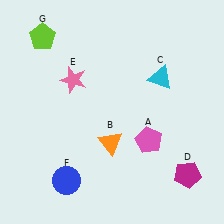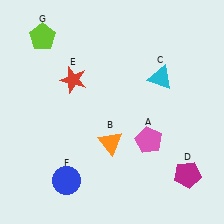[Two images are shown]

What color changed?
The star (E) changed from pink in Image 1 to red in Image 2.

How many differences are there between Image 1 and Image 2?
There is 1 difference between the two images.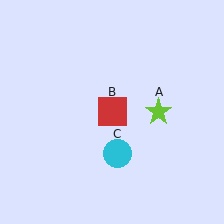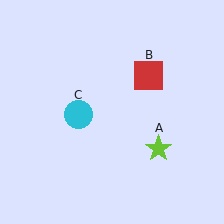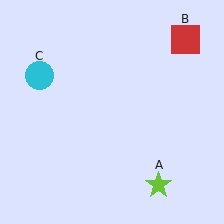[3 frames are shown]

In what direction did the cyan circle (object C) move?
The cyan circle (object C) moved up and to the left.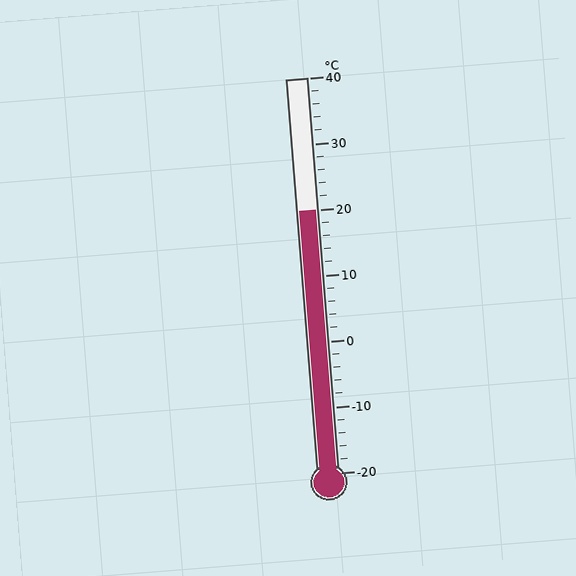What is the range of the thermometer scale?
The thermometer scale ranges from -20°C to 40°C.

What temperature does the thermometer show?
The thermometer shows approximately 20°C.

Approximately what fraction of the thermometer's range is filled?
The thermometer is filled to approximately 65% of its range.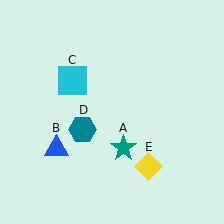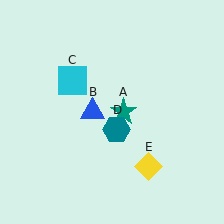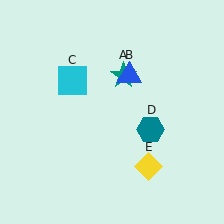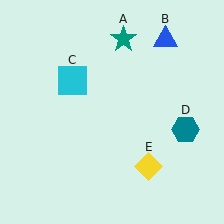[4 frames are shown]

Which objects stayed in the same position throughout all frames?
Cyan square (object C) and yellow diamond (object E) remained stationary.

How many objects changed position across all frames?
3 objects changed position: teal star (object A), blue triangle (object B), teal hexagon (object D).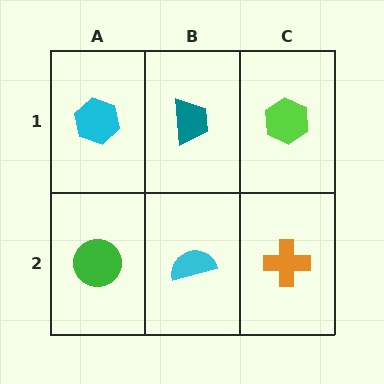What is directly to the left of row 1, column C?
A teal trapezoid.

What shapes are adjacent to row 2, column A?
A cyan hexagon (row 1, column A), a cyan semicircle (row 2, column B).